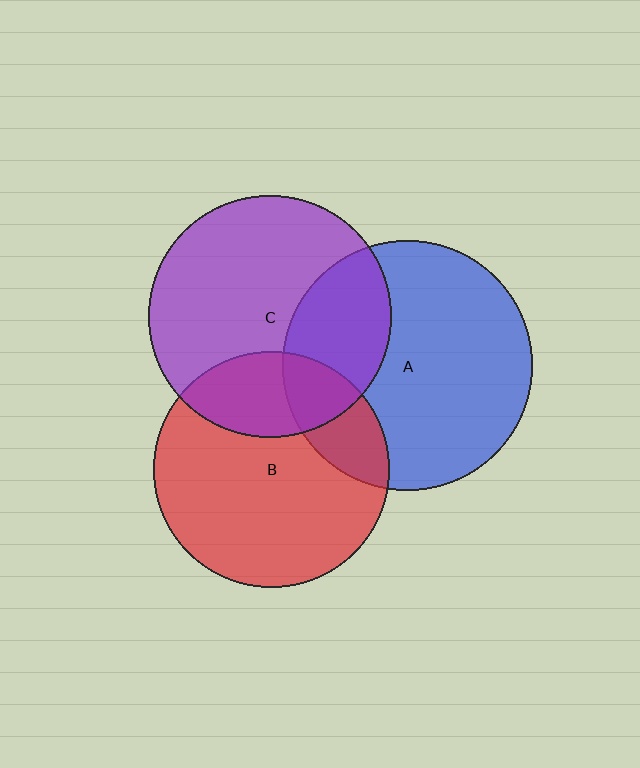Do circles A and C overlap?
Yes.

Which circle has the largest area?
Circle A (blue).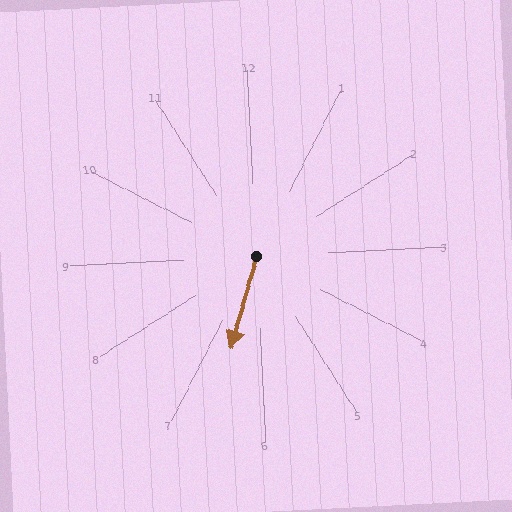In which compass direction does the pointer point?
South.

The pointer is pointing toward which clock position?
Roughly 7 o'clock.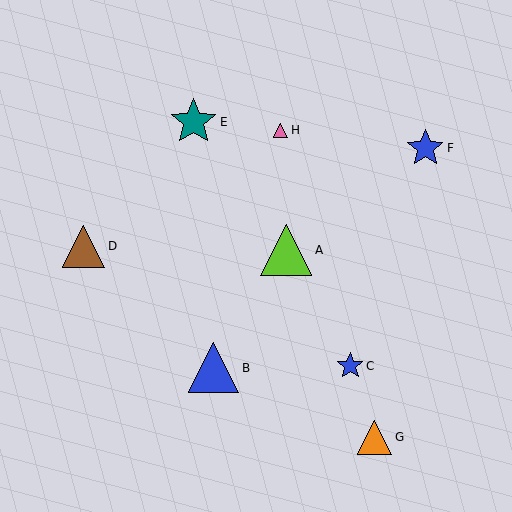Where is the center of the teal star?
The center of the teal star is at (193, 122).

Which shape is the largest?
The lime triangle (labeled A) is the largest.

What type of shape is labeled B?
Shape B is a blue triangle.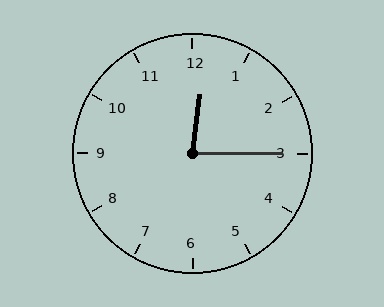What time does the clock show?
12:15.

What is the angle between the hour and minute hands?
Approximately 82 degrees.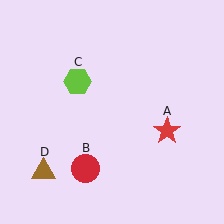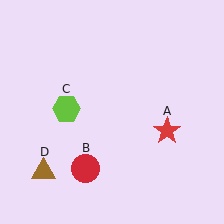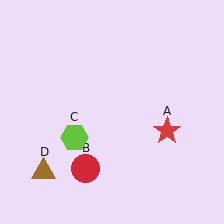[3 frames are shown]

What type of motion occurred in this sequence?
The lime hexagon (object C) rotated counterclockwise around the center of the scene.